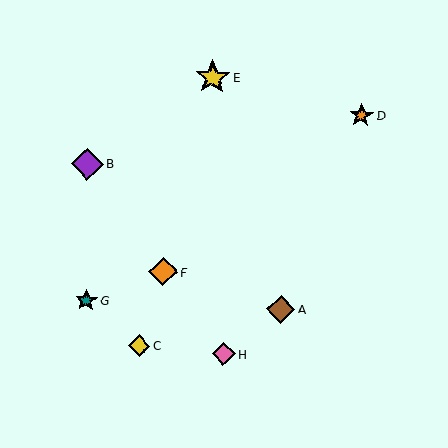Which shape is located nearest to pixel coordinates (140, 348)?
The yellow diamond (labeled C) at (139, 346) is nearest to that location.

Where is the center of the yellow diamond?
The center of the yellow diamond is at (139, 346).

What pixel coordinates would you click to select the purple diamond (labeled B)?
Click at (87, 164) to select the purple diamond B.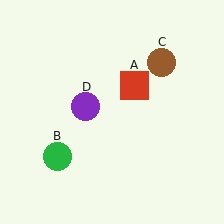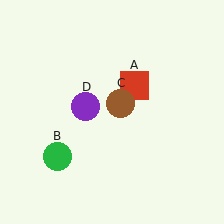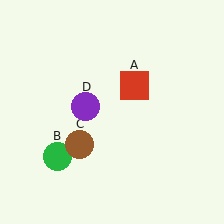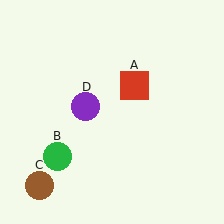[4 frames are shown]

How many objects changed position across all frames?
1 object changed position: brown circle (object C).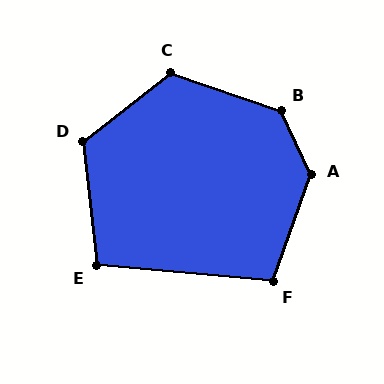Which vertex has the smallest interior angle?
E, at approximately 102 degrees.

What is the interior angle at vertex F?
Approximately 105 degrees (obtuse).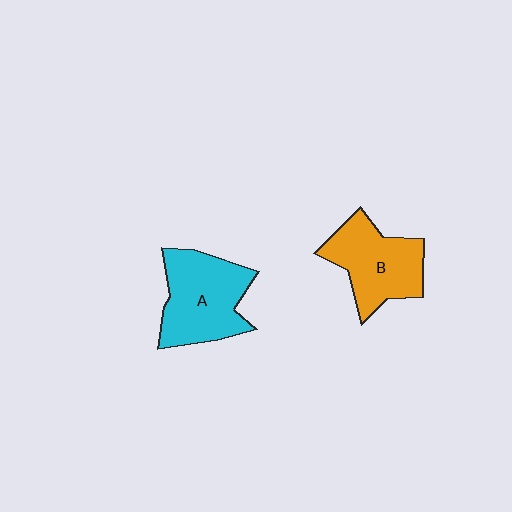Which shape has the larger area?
Shape A (cyan).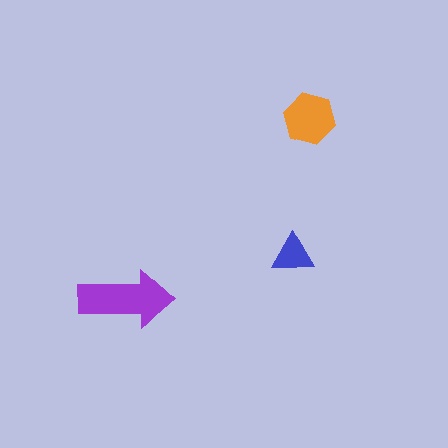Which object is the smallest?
The blue triangle.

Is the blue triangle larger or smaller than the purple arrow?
Smaller.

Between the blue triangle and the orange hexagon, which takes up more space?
The orange hexagon.